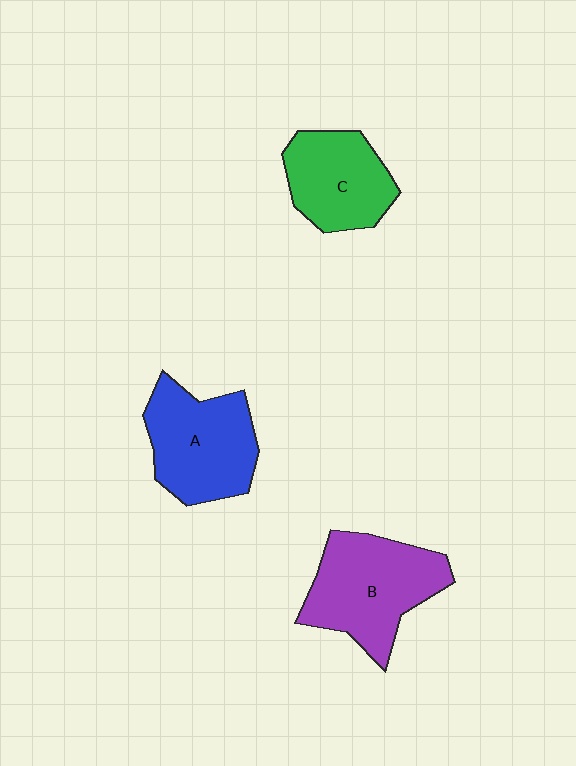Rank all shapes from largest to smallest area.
From largest to smallest: B (purple), A (blue), C (green).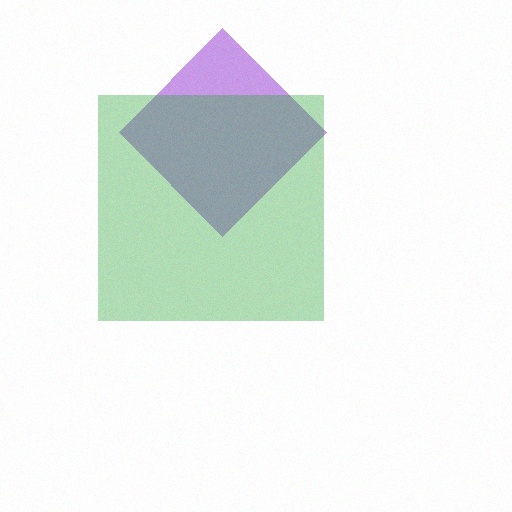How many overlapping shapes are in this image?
There are 2 overlapping shapes in the image.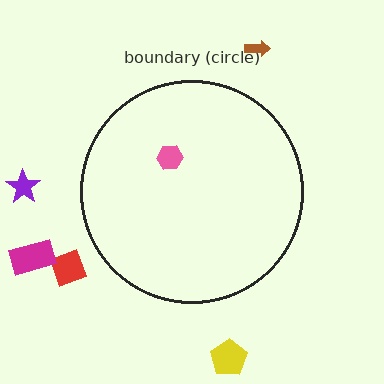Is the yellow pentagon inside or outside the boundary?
Outside.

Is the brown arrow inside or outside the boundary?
Outside.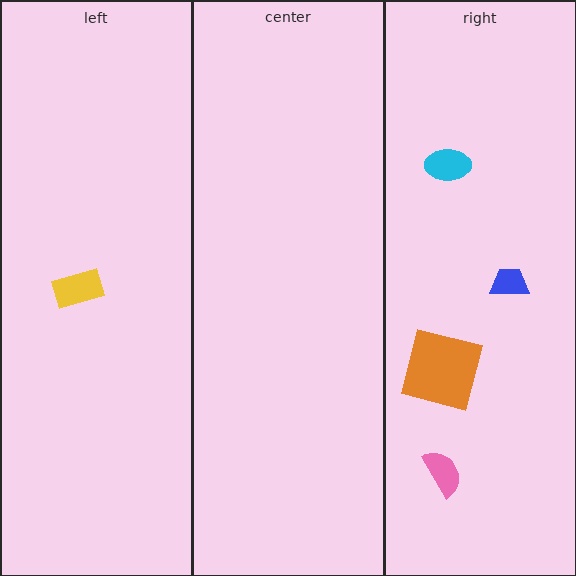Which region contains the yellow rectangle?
The left region.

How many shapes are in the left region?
1.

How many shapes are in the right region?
4.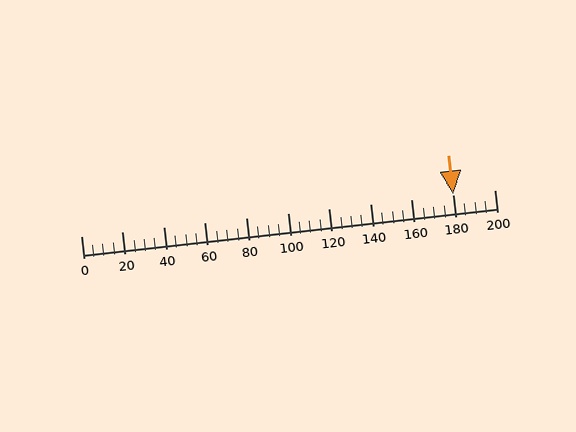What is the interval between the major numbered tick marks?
The major tick marks are spaced 20 units apart.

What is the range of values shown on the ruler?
The ruler shows values from 0 to 200.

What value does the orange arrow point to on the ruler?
The orange arrow points to approximately 180.